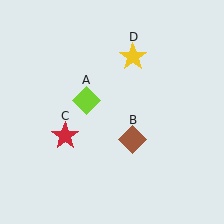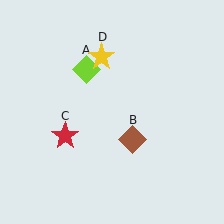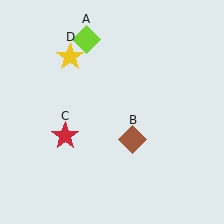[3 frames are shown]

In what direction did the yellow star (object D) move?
The yellow star (object D) moved left.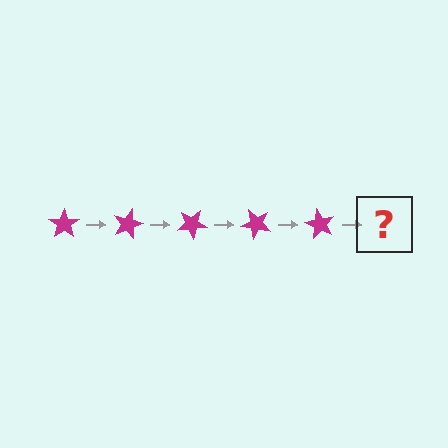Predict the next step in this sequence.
The next step is a magenta star rotated 75 degrees.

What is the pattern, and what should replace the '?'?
The pattern is that the star rotates 15 degrees each step. The '?' should be a magenta star rotated 75 degrees.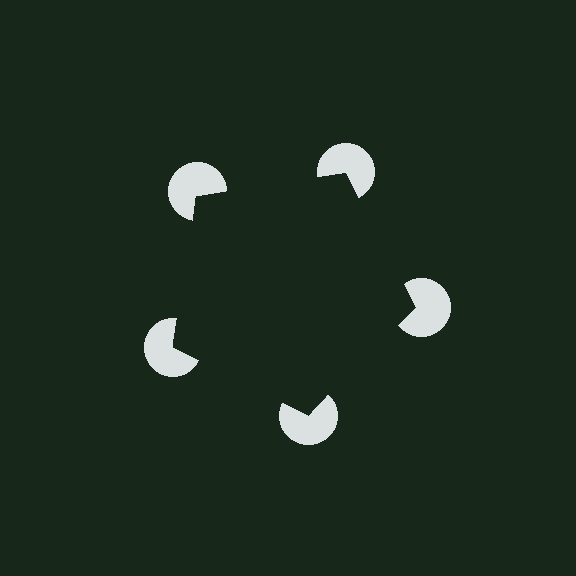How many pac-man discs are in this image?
There are 5 — one at each vertex of the illusory pentagon.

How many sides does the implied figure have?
5 sides.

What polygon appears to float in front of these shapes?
An illusory pentagon — its edges are inferred from the aligned wedge cuts in the pac-man discs, not physically drawn.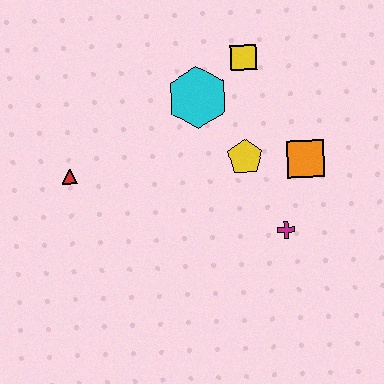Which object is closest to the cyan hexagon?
The yellow square is closest to the cyan hexagon.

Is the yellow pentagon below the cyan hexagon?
Yes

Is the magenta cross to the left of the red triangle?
No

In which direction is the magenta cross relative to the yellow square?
The magenta cross is below the yellow square.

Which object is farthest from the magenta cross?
The red triangle is farthest from the magenta cross.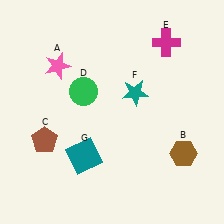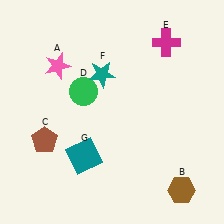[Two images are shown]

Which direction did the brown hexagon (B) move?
The brown hexagon (B) moved down.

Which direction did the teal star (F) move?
The teal star (F) moved left.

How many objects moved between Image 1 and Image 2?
2 objects moved between the two images.